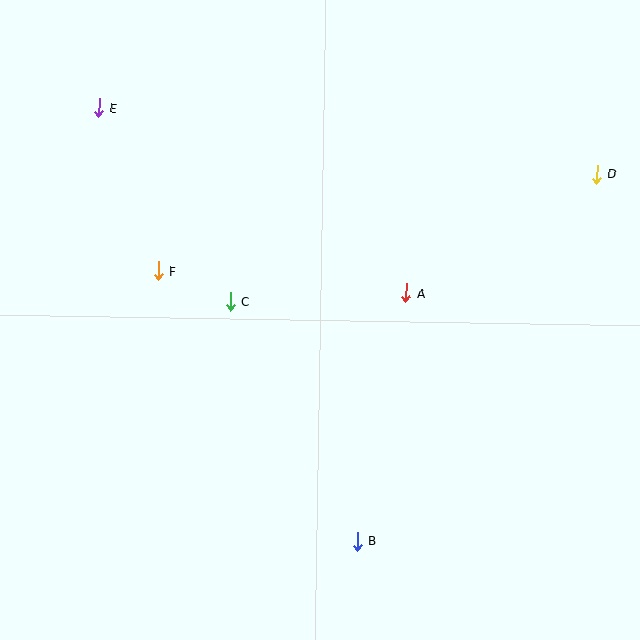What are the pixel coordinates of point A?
Point A is at (406, 293).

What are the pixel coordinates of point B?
Point B is at (358, 541).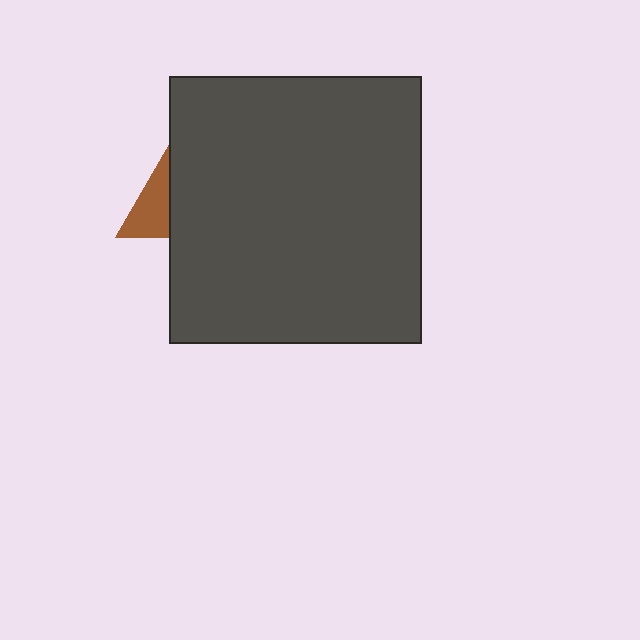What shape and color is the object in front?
The object in front is a dark gray rectangle.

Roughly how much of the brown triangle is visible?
A small part of it is visible (roughly 34%).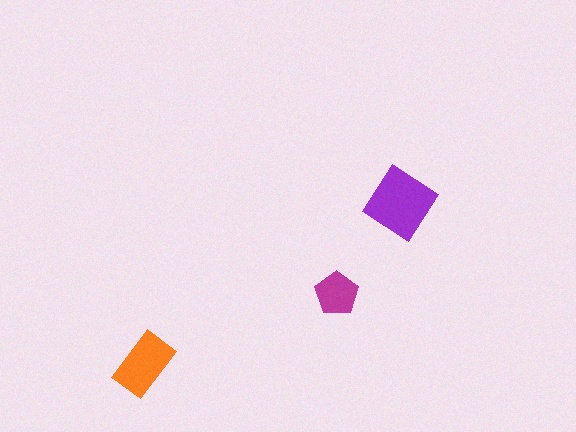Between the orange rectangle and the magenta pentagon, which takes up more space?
The orange rectangle.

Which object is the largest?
The purple diamond.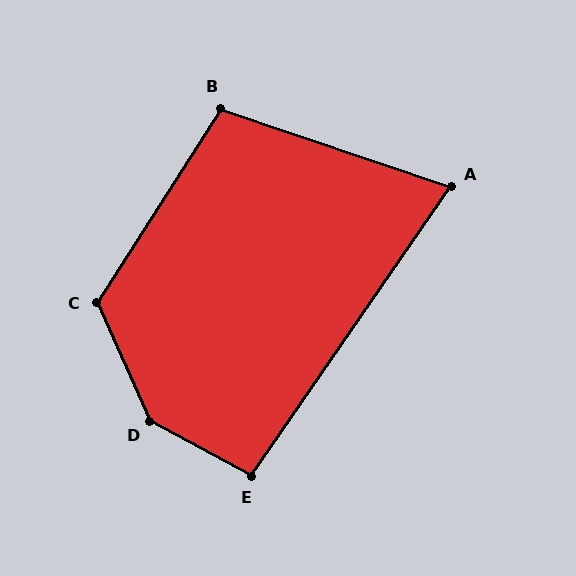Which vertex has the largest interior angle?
D, at approximately 143 degrees.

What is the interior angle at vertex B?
Approximately 104 degrees (obtuse).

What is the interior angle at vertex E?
Approximately 96 degrees (obtuse).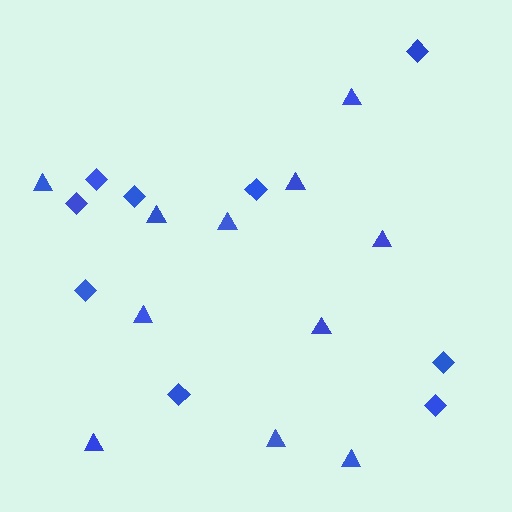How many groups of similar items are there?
There are 2 groups: one group of triangles (11) and one group of diamonds (9).